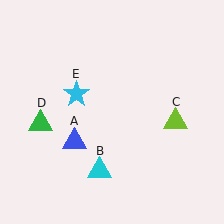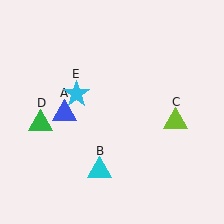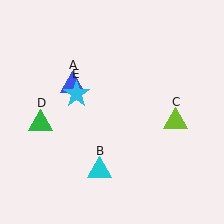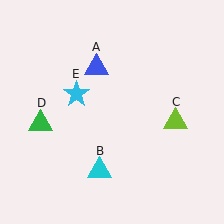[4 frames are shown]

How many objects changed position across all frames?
1 object changed position: blue triangle (object A).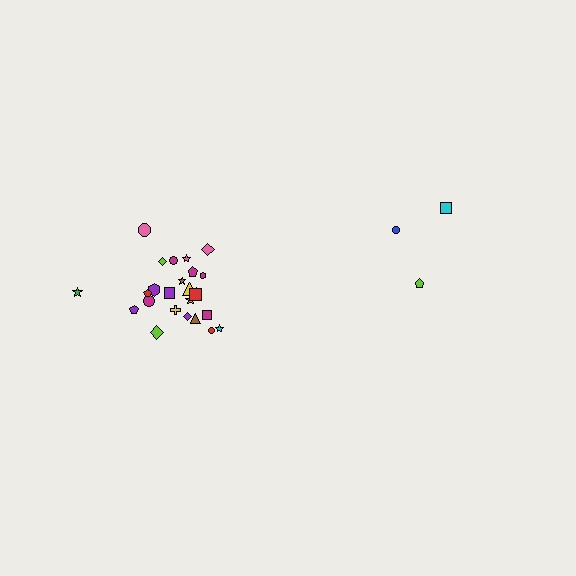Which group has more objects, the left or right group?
The left group.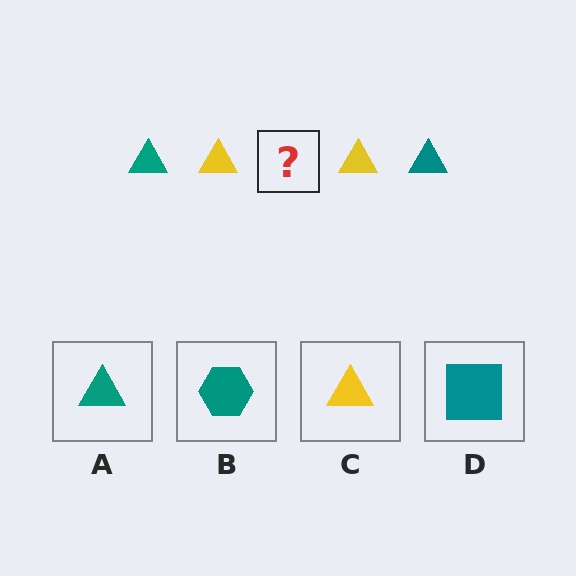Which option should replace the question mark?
Option A.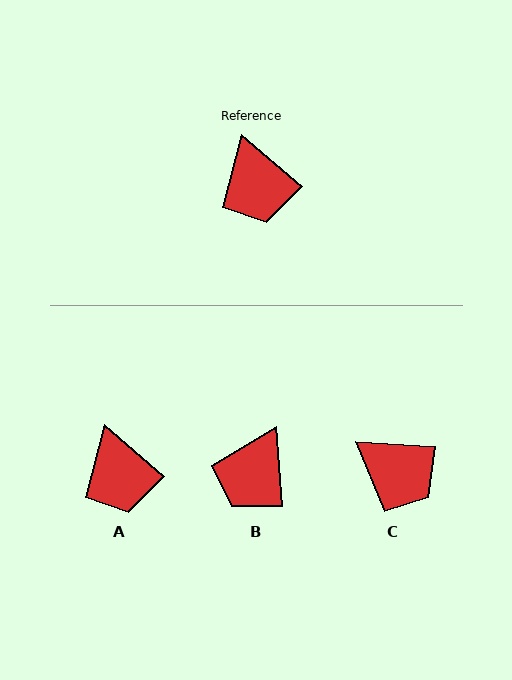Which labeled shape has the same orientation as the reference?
A.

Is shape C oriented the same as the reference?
No, it is off by about 37 degrees.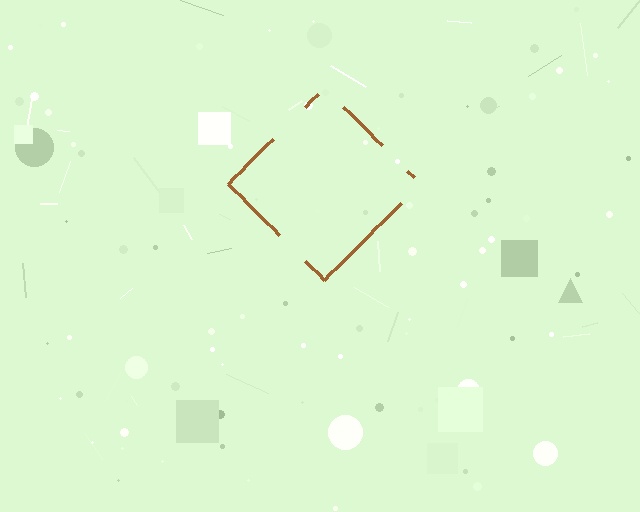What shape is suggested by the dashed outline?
The dashed outline suggests a diamond.